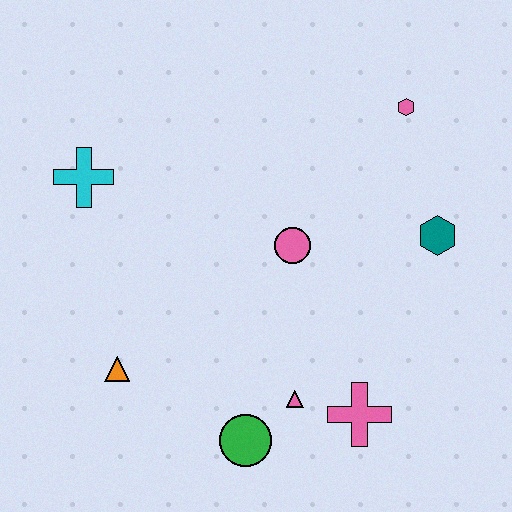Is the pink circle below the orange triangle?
No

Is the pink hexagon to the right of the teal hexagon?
No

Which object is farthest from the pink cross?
The cyan cross is farthest from the pink cross.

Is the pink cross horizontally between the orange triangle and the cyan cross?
No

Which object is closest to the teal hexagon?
The pink hexagon is closest to the teal hexagon.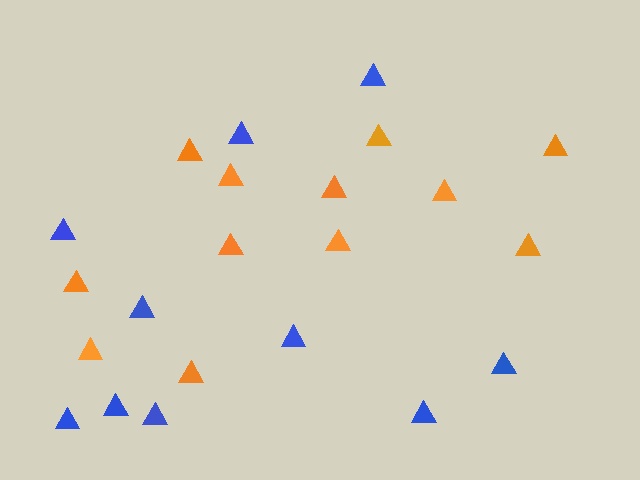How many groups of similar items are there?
There are 2 groups: one group of orange triangles (12) and one group of blue triangles (10).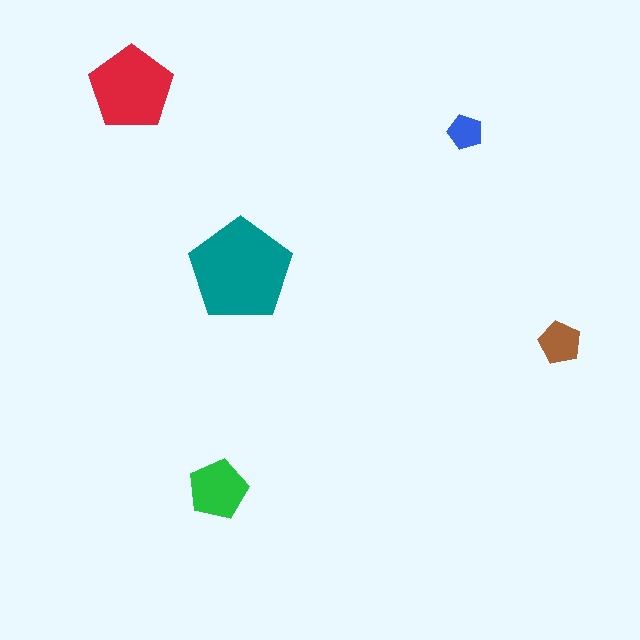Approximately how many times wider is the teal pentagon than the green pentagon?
About 1.5 times wider.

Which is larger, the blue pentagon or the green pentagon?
The green one.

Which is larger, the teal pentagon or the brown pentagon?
The teal one.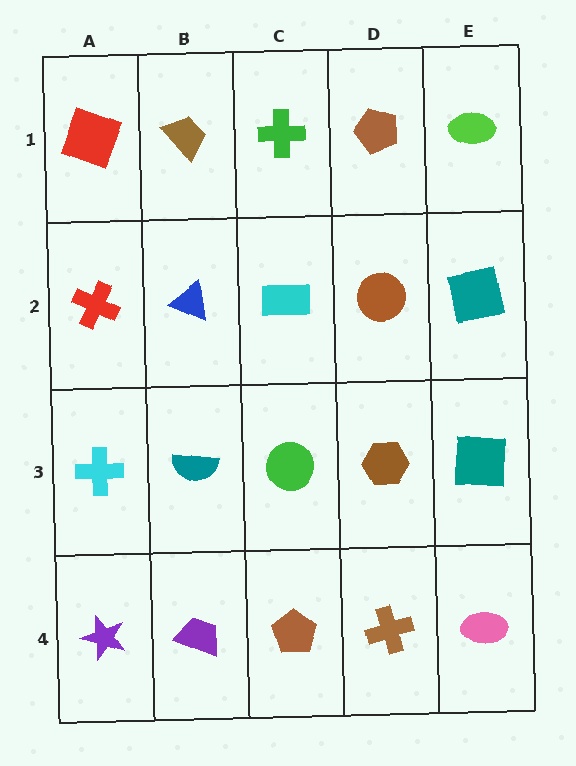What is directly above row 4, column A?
A cyan cross.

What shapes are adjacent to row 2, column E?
A lime ellipse (row 1, column E), a teal square (row 3, column E), a brown circle (row 2, column D).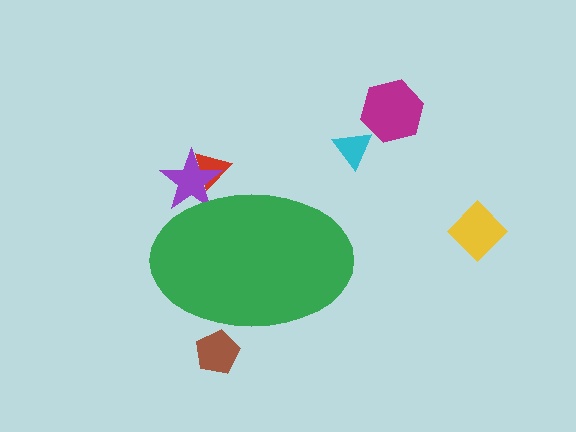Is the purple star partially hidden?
Yes, the purple star is partially hidden behind the green ellipse.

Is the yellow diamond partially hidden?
No, the yellow diamond is fully visible.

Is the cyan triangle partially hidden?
No, the cyan triangle is fully visible.